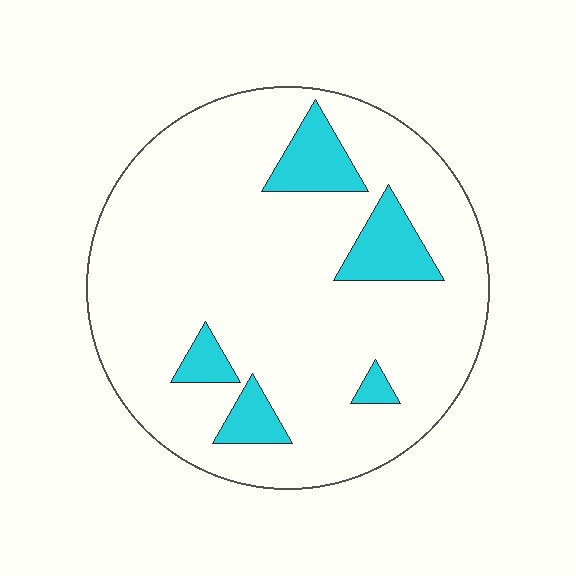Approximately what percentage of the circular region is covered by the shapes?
Approximately 15%.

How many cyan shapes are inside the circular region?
5.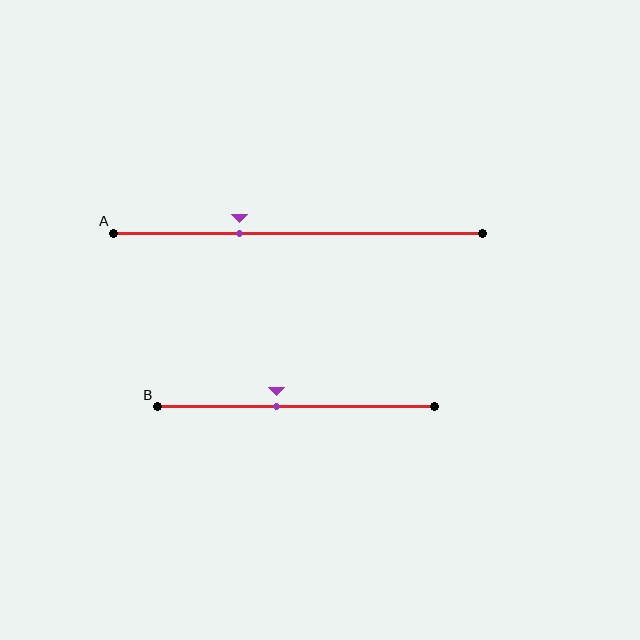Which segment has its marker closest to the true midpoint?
Segment B has its marker closest to the true midpoint.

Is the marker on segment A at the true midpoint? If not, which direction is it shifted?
No, the marker on segment A is shifted to the left by about 16% of the segment length.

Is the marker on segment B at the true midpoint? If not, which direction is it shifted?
No, the marker on segment B is shifted to the left by about 7% of the segment length.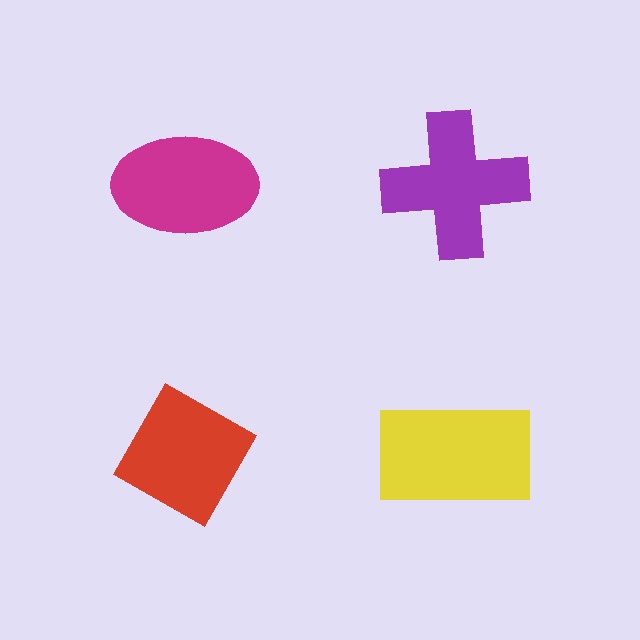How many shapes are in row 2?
2 shapes.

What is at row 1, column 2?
A purple cross.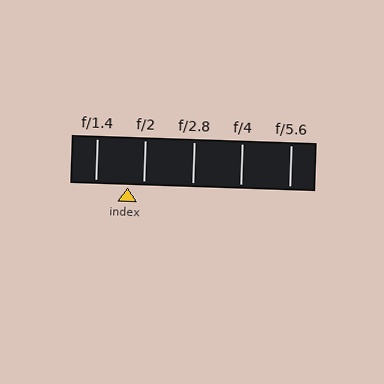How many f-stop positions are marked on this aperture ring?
There are 5 f-stop positions marked.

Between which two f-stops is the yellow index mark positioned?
The index mark is between f/1.4 and f/2.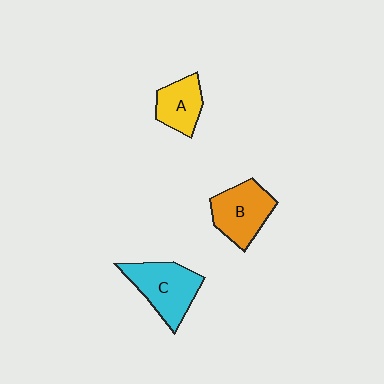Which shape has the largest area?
Shape C (cyan).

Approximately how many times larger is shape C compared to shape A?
Approximately 1.5 times.